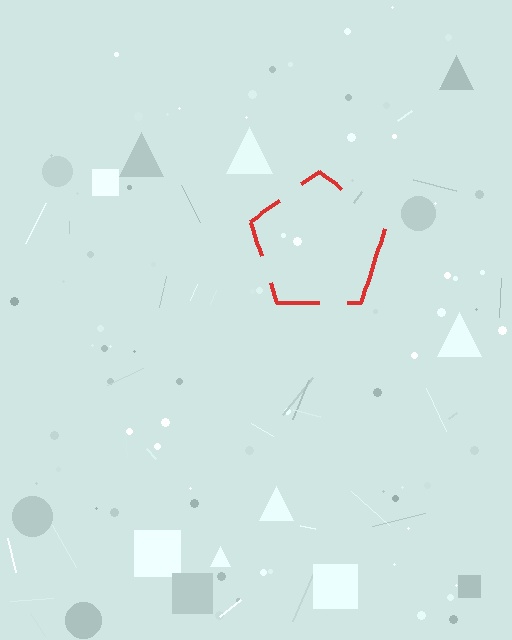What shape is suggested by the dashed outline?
The dashed outline suggests a pentagon.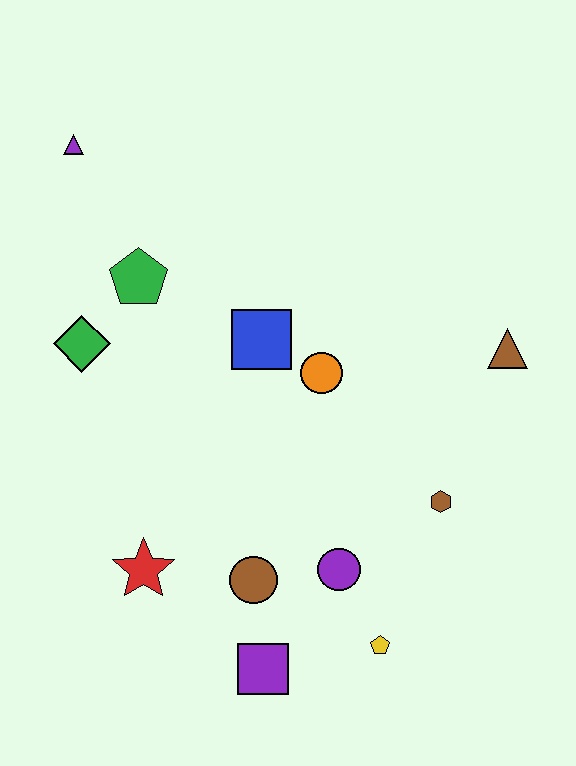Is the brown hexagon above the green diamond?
No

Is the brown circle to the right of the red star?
Yes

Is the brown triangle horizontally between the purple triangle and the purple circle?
No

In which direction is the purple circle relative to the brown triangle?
The purple circle is below the brown triangle.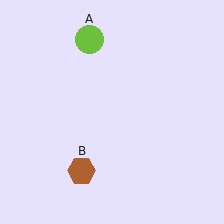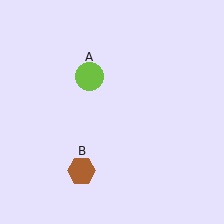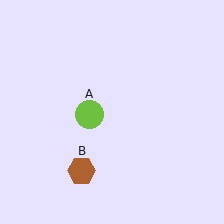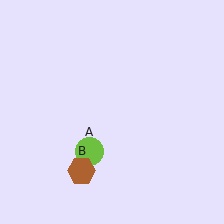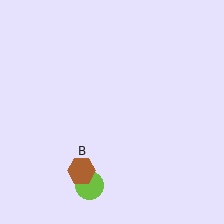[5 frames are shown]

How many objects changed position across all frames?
1 object changed position: lime circle (object A).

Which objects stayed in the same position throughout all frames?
Brown hexagon (object B) remained stationary.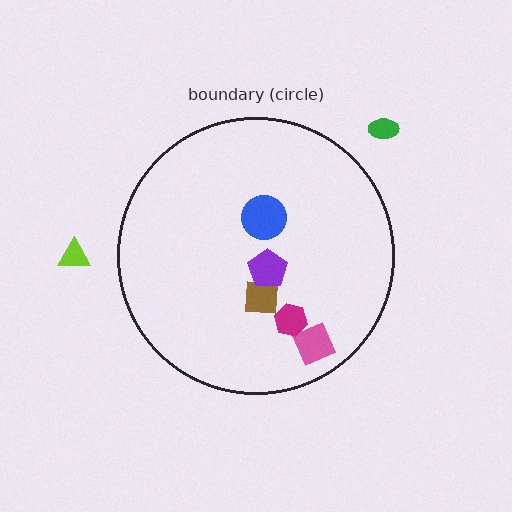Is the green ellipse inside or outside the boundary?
Outside.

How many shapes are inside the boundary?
5 inside, 2 outside.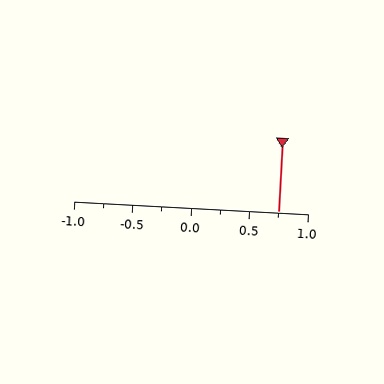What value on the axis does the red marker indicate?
The marker indicates approximately 0.75.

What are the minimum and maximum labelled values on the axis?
The axis runs from -1.0 to 1.0.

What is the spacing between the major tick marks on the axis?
The major ticks are spaced 0.5 apart.